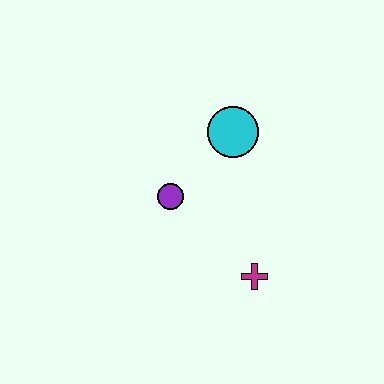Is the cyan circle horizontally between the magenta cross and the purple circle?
Yes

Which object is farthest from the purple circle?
The magenta cross is farthest from the purple circle.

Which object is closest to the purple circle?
The cyan circle is closest to the purple circle.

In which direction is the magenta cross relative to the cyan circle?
The magenta cross is below the cyan circle.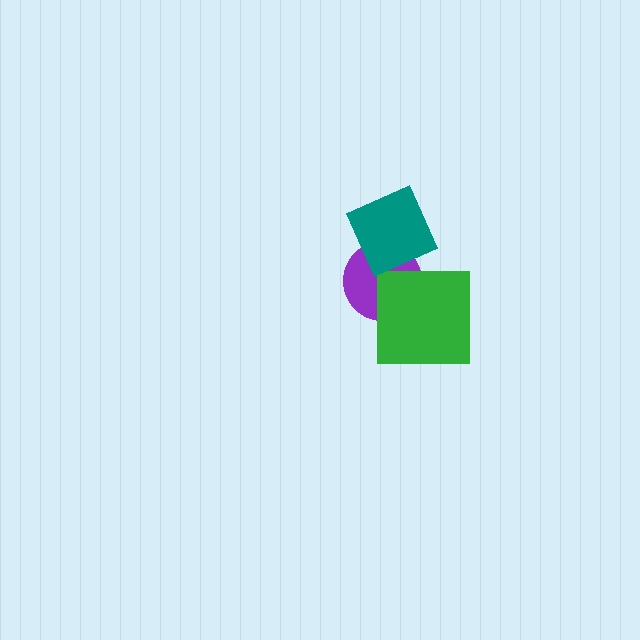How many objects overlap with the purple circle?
2 objects overlap with the purple circle.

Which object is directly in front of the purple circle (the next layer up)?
The green square is directly in front of the purple circle.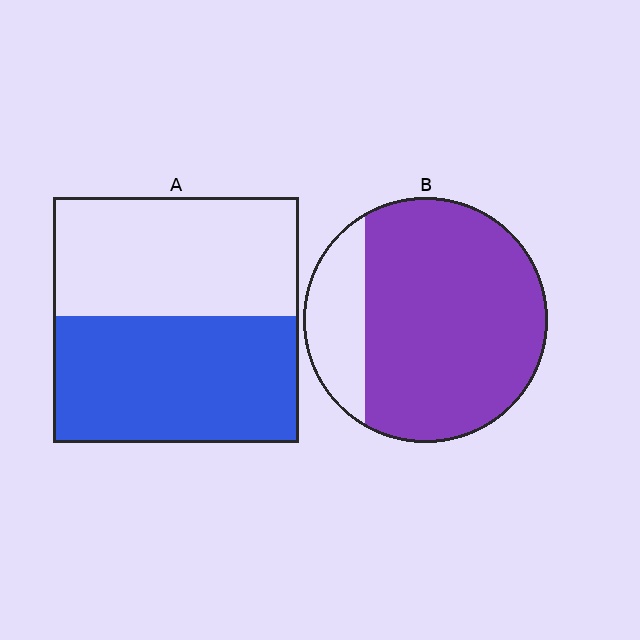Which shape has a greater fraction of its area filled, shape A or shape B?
Shape B.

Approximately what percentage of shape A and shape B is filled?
A is approximately 50% and B is approximately 80%.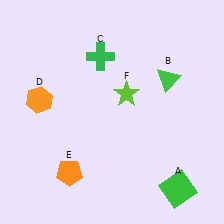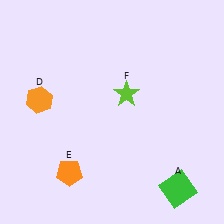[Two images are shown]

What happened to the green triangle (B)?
The green triangle (B) was removed in Image 2. It was in the top-right area of Image 1.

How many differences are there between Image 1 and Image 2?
There are 2 differences between the two images.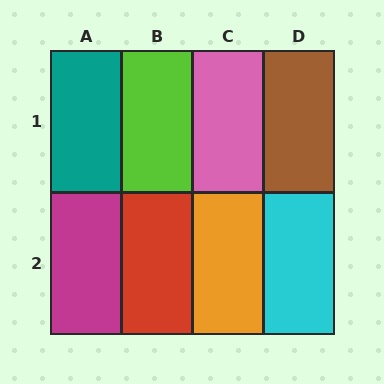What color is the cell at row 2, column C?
Orange.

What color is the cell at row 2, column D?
Cyan.